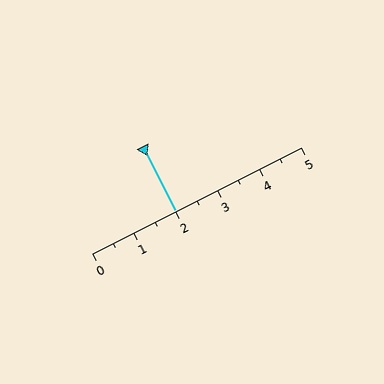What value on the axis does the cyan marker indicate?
The marker indicates approximately 2.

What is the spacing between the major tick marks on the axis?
The major ticks are spaced 1 apart.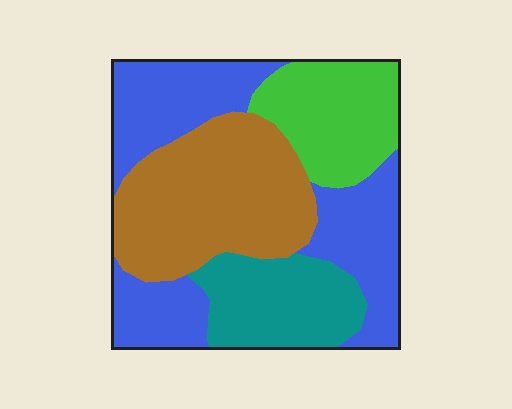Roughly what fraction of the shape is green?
Green covers around 15% of the shape.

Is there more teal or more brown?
Brown.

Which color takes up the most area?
Blue, at roughly 35%.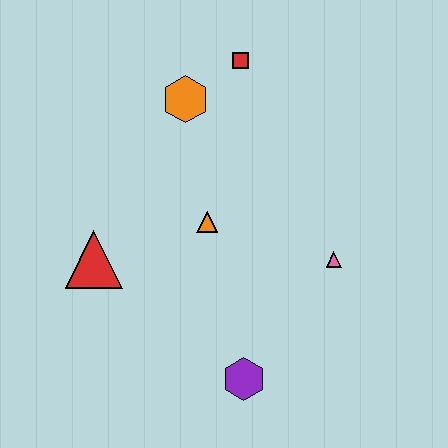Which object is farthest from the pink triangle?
The red triangle is farthest from the pink triangle.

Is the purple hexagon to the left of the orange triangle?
No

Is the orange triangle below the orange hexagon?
Yes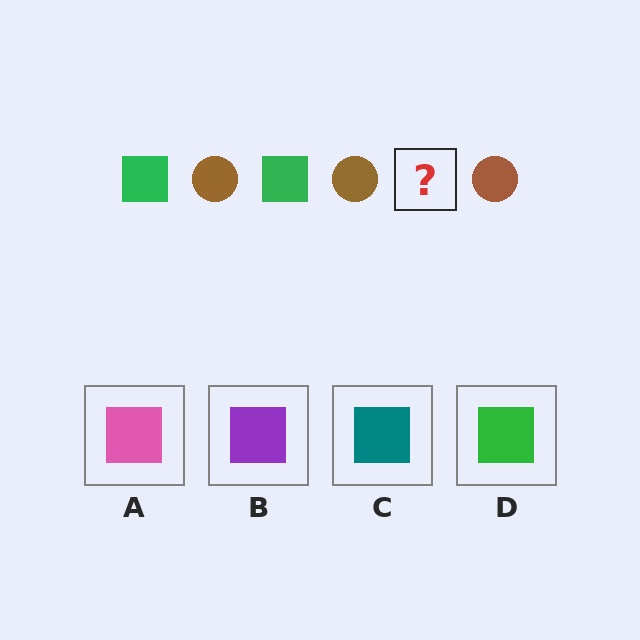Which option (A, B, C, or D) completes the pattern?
D.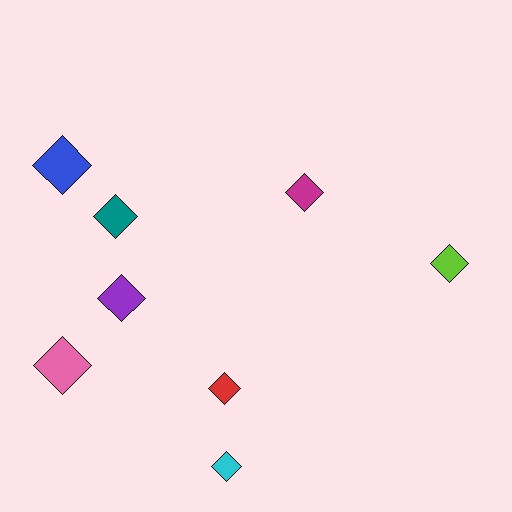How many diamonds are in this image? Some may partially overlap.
There are 8 diamonds.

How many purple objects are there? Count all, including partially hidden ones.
There is 1 purple object.